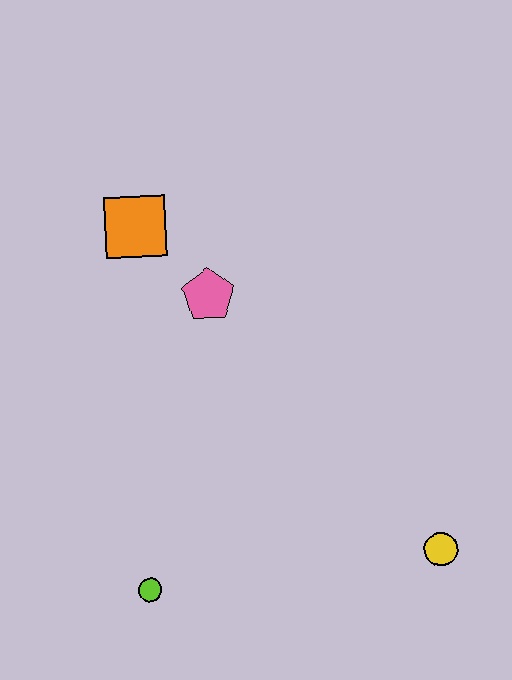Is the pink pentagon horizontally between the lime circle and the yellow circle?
Yes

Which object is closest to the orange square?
The pink pentagon is closest to the orange square.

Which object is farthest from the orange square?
The yellow circle is farthest from the orange square.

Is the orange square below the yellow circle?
No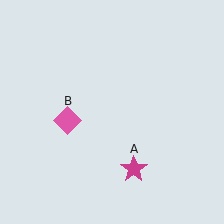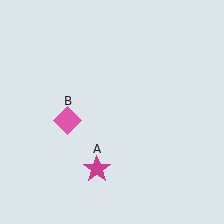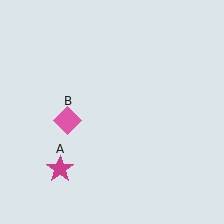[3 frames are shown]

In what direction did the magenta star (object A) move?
The magenta star (object A) moved left.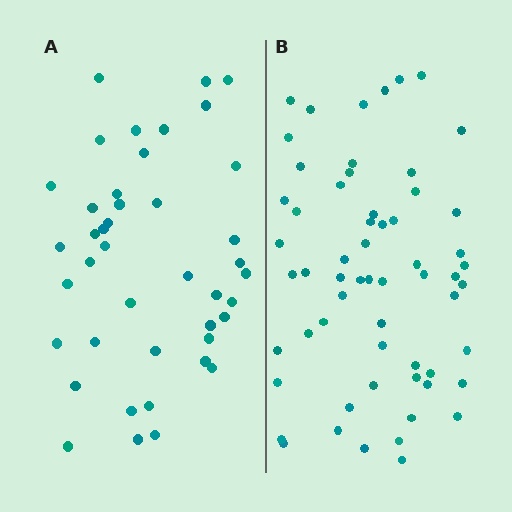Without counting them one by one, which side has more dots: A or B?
Region B (the right region) has more dots.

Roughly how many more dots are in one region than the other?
Region B has approximately 20 more dots than region A.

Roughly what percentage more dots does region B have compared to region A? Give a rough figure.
About 45% more.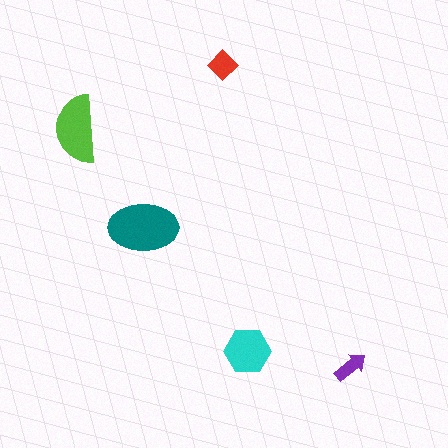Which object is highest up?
The red diamond is topmost.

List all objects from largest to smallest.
The teal ellipse, the lime semicircle, the cyan hexagon, the red diamond, the purple arrow.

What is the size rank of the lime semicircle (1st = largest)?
2nd.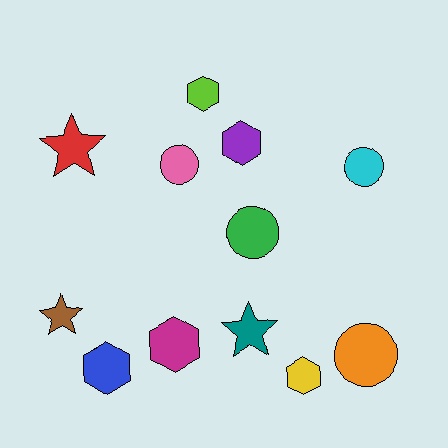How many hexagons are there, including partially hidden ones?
There are 5 hexagons.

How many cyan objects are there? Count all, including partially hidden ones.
There is 1 cyan object.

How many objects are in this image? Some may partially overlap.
There are 12 objects.